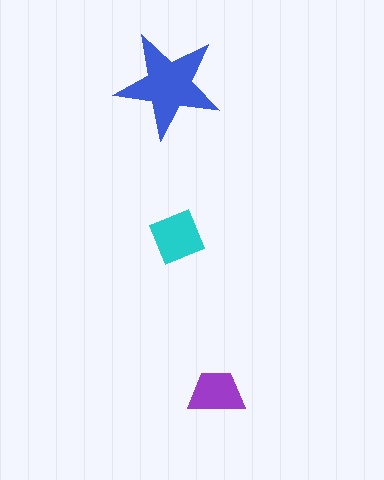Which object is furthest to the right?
The purple trapezoid is rightmost.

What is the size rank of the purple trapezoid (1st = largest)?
3rd.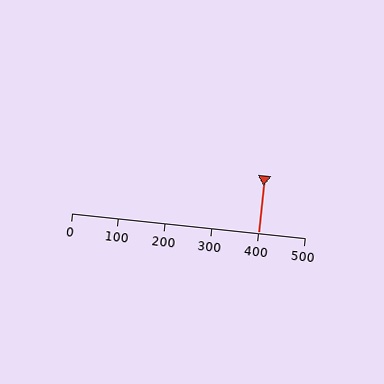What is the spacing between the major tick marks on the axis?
The major ticks are spaced 100 apart.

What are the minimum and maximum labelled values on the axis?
The axis runs from 0 to 500.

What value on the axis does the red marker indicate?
The marker indicates approximately 400.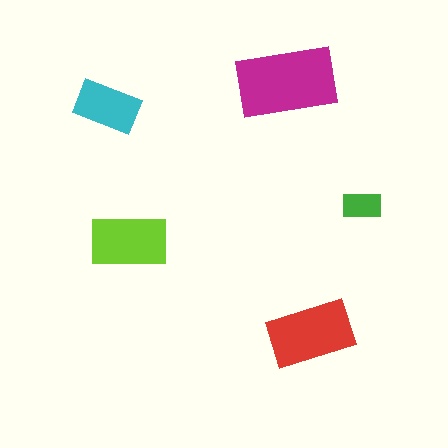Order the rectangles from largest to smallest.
the magenta one, the red one, the lime one, the cyan one, the green one.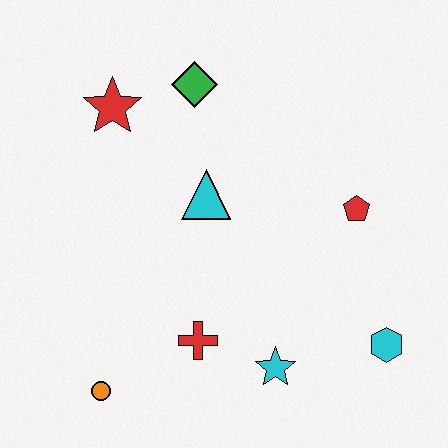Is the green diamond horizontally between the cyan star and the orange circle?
Yes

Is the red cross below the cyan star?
No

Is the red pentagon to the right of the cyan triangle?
Yes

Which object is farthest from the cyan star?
The red star is farthest from the cyan star.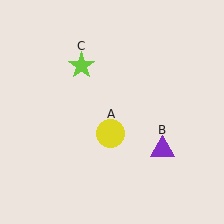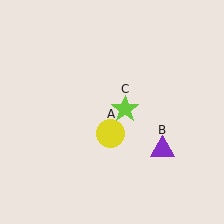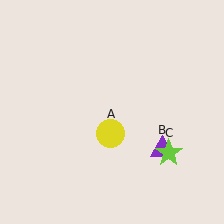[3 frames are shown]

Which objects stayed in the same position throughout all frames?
Yellow circle (object A) and purple triangle (object B) remained stationary.